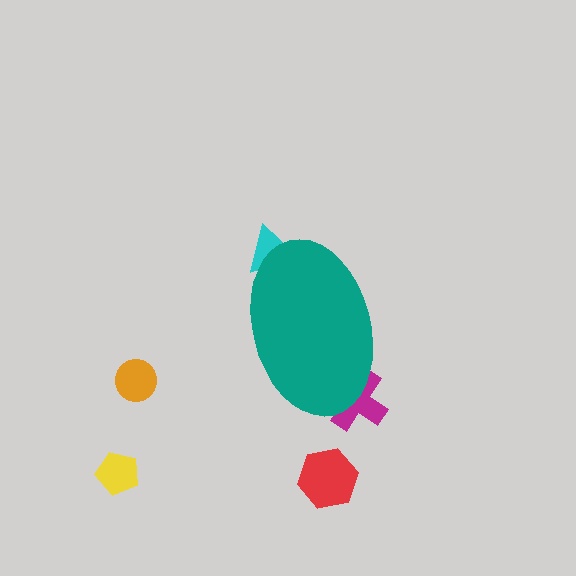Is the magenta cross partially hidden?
Yes, the magenta cross is partially hidden behind the teal ellipse.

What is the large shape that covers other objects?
A teal ellipse.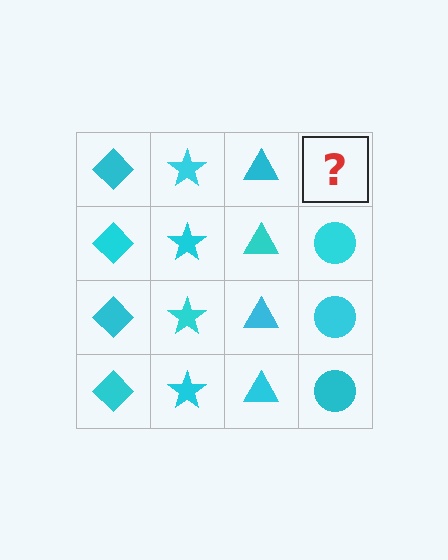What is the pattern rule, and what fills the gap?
The rule is that each column has a consistent shape. The gap should be filled with a cyan circle.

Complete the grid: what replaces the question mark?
The question mark should be replaced with a cyan circle.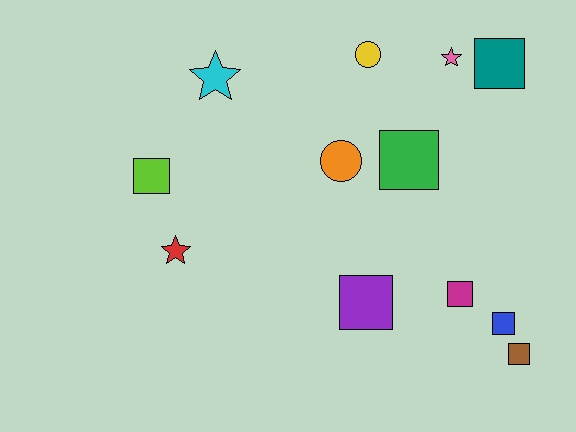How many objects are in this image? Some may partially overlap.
There are 12 objects.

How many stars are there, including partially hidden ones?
There are 3 stars.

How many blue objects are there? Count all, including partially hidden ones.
There is 1 blue object.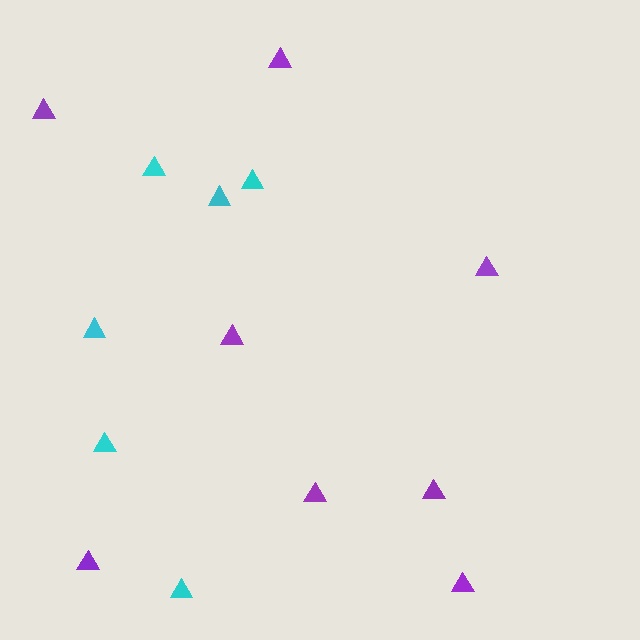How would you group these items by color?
There are 2 groups: one group of cyan triangles (6) and one group of purple triangles (8).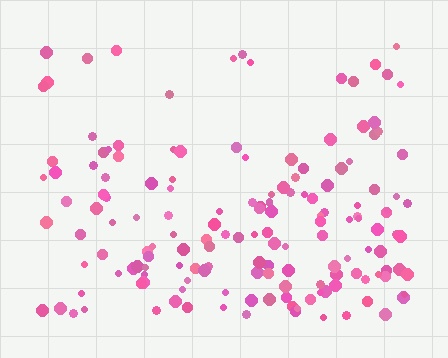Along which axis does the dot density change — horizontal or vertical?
Vertical.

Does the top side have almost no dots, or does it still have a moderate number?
Still a moderate number, just noticeably fewer than the bottom.